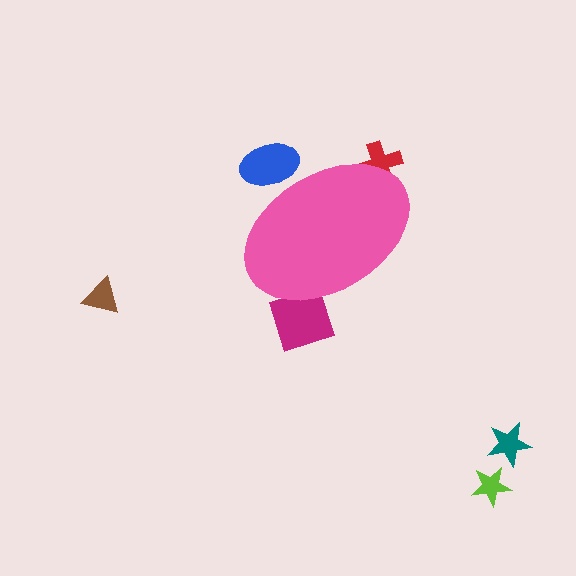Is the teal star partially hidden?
No, the teal star is fully visible.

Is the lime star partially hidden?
No, the lime star is fully visible.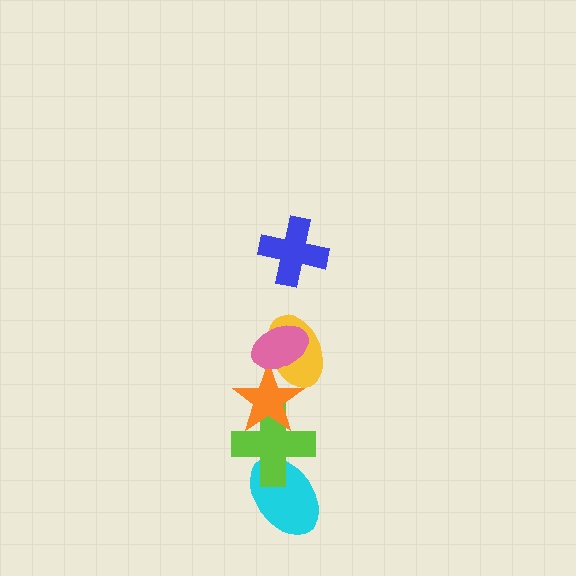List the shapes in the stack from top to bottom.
From top to bottom: the blue cross, the pink ellipse, the yellow ellipse, the orange star, the lime cross, the cyan ellipse.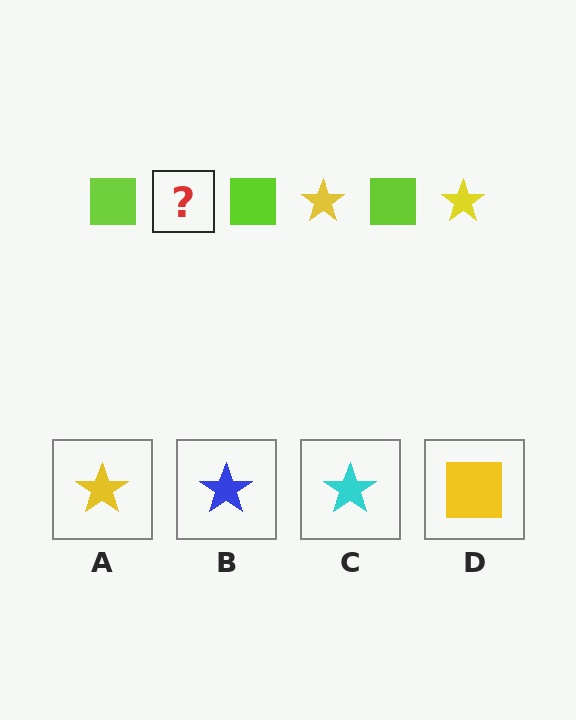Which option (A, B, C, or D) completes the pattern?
A.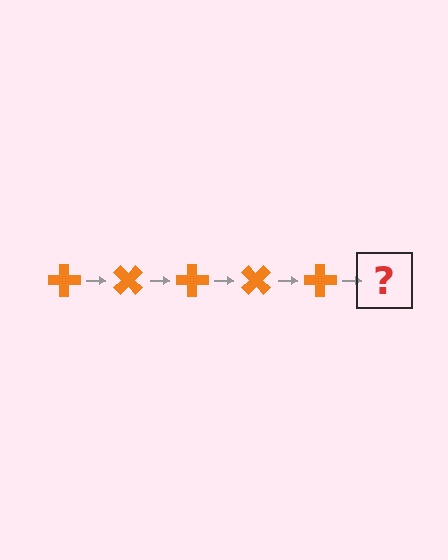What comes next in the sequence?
The next element should be an orange cross rotated 225 degrees.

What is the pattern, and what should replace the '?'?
The pattern is that the cross rotates 45 degrees each step. The '?' should be an orange cross rotated 225 degrees.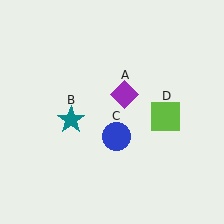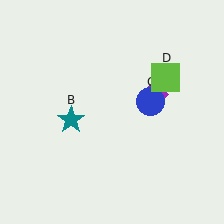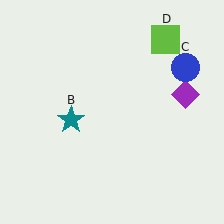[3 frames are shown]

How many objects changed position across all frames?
3 objects changed position: purple diamond (object A), blue circle (object C), lime square (object D).